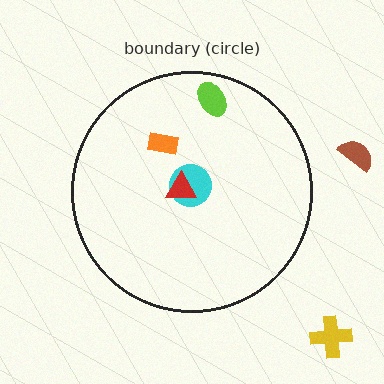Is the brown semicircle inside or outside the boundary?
Outside.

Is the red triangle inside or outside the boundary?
Inside.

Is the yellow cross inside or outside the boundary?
Outside.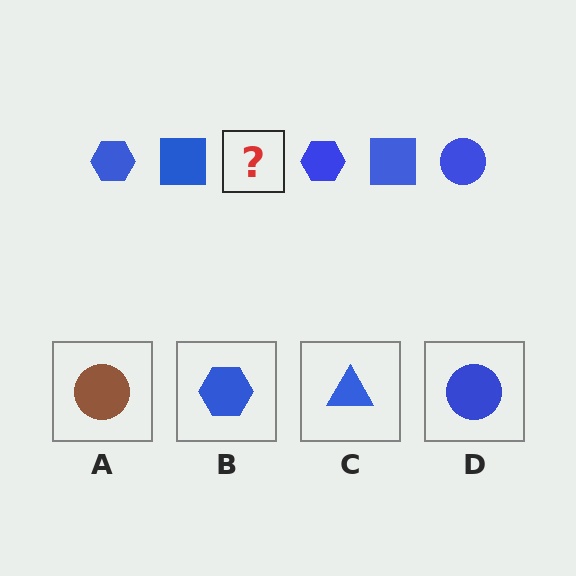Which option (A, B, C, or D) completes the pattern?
D.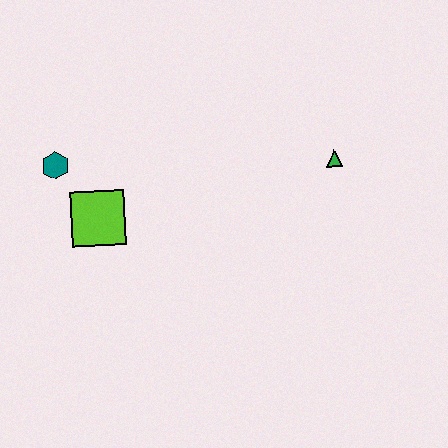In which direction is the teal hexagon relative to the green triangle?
The teal hexagon is to the left of the green triangle.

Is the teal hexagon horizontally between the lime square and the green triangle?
No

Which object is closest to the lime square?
The teal hexagon is closest to the lime square.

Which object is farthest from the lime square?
The green triangle is farthest from the lime square.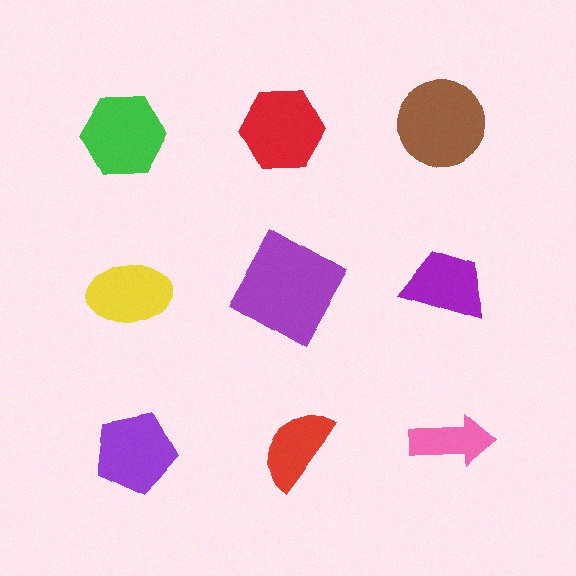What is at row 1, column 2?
A red hexagon.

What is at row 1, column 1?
A green hexagon.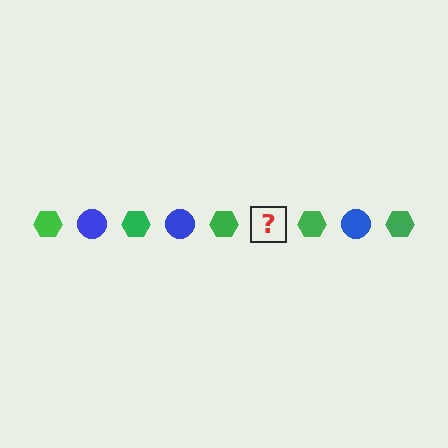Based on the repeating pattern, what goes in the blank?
The blank should be a blue circle.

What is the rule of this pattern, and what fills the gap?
The rule is that the pattern alternates between green hexagon and blue circle. The gap should be filled with a blue circle.